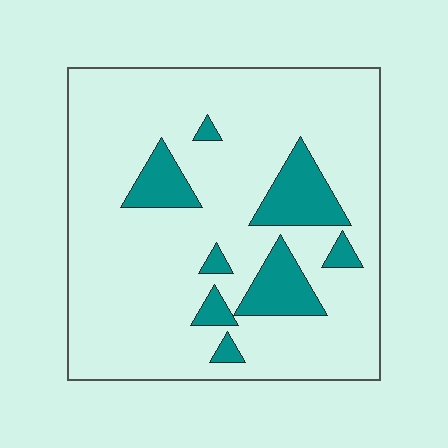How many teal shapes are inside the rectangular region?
8.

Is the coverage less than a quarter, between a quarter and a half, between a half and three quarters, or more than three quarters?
Less than a quarter.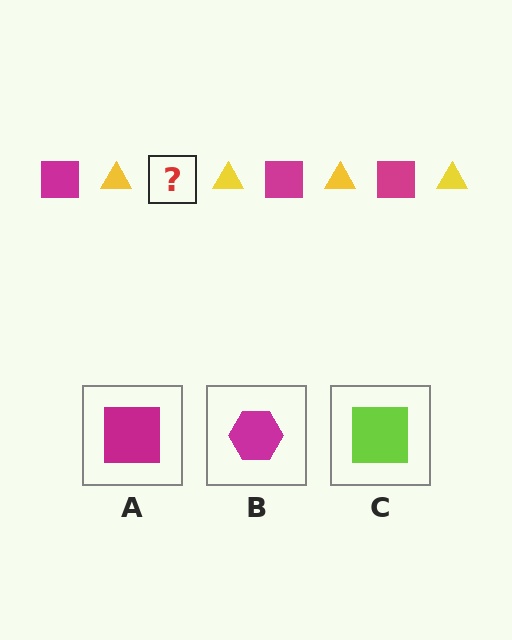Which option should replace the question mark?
Option A.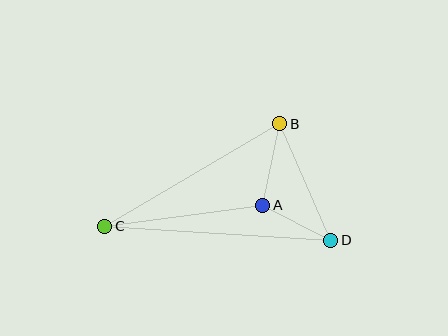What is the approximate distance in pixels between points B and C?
The distance between B and C is approximately 203 pixels.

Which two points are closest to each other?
Points A and D are closest to each other.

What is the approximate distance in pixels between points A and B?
The distance between A and B is approximately 83 pixels.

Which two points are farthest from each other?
Points C and D are farthest from each other.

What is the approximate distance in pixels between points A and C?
The distance between A and C is approximately 159 pixels.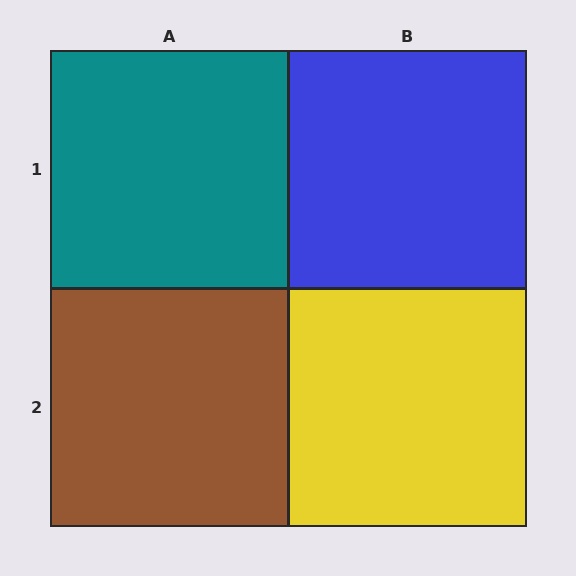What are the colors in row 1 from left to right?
Teal, blue.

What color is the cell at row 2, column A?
Brown.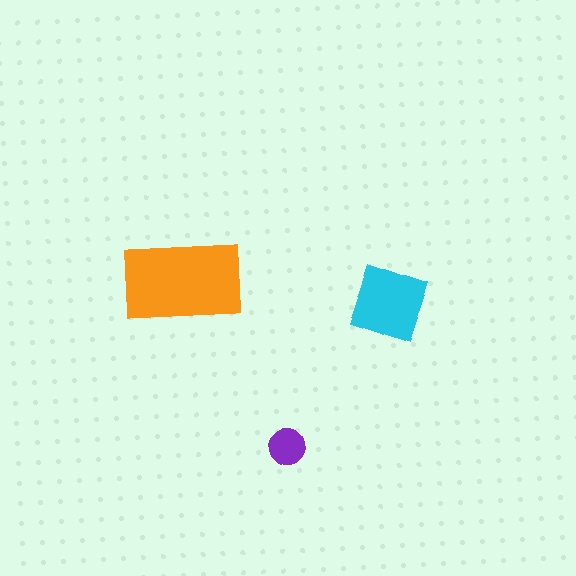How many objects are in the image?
There are 3 objects in the image.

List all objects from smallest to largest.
The purple circle, the cyan diamond, the orange rectangle.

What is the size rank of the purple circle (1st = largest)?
3rd.